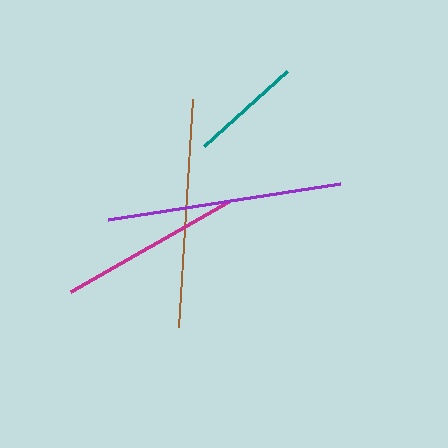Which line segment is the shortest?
The teal line is the shortest at approximately 112 pixels.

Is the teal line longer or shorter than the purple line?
The purple line is longer than the teal line.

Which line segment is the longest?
The purple line is the longest at approximately 235 pixels.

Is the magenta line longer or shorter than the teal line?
The magenta line is longer than the teal line.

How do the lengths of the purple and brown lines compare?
The purple and brown lines are approximately the same length.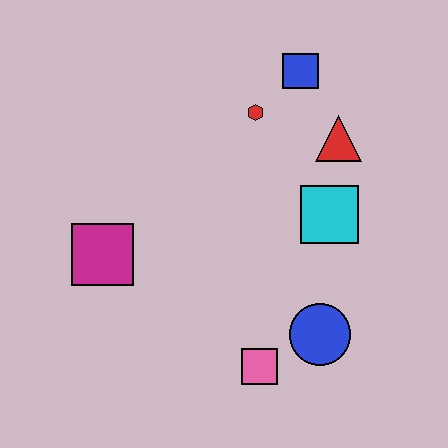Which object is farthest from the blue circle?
The blue square is farthest from the blue circle.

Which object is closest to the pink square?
The blue circle is closest to the pink square.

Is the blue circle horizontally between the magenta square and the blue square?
No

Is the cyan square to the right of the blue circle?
Yes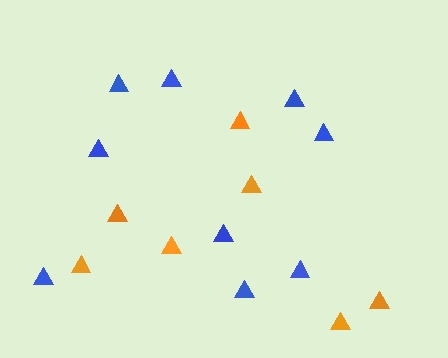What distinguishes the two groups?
There are 2 groups: one group of blue triangles (9) and one group of orange triangles (7).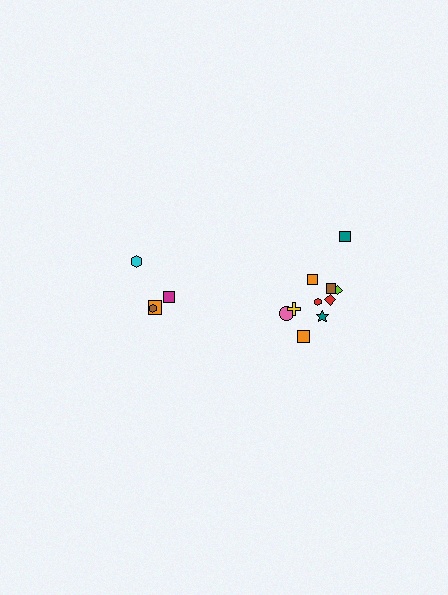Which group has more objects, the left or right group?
The right group.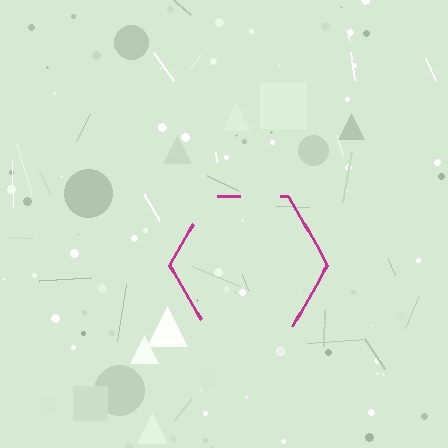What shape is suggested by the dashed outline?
The dashed outline suggests a hexagon.